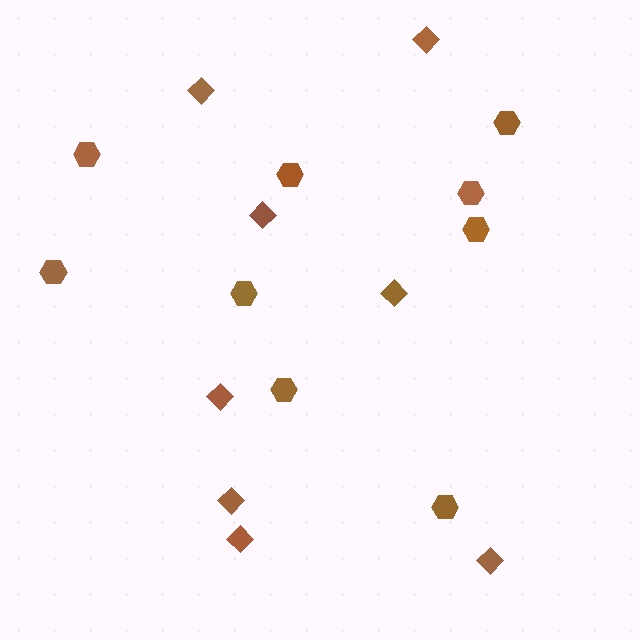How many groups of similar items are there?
There are 2 groups: one group of diamonds (8) and one group of hexagons (9).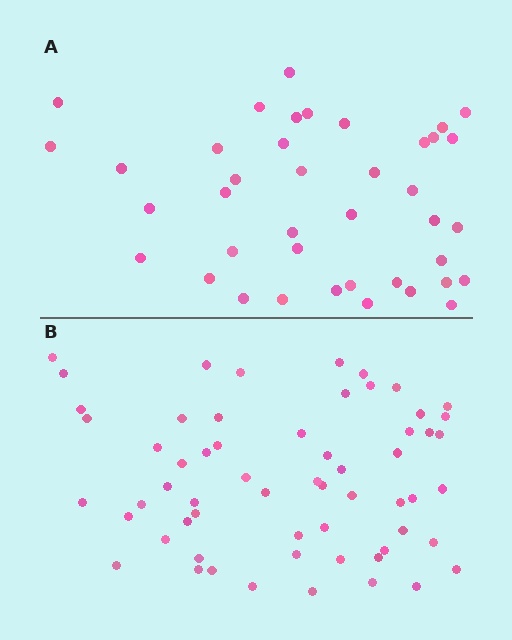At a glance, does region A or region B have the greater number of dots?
Region B (the bottom region) has more dots.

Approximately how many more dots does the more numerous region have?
Region B has approximately 20 more dots than region A.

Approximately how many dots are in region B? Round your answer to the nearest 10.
About 60 dots.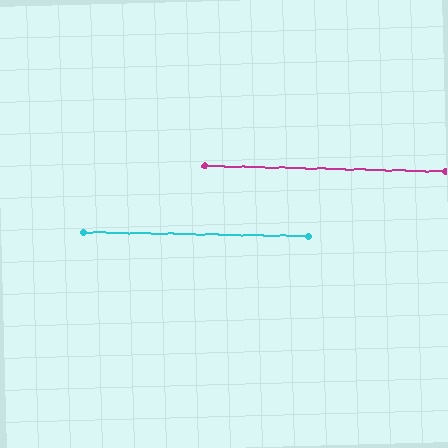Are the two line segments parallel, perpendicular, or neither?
Parallel — their directions differ by only 0.1°.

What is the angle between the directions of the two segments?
Approximately 0 degrees.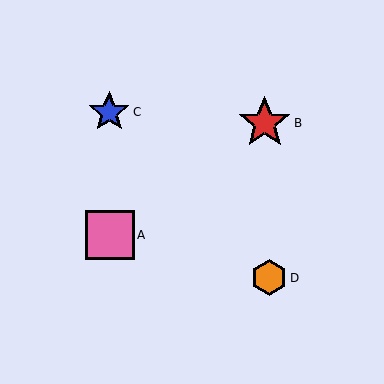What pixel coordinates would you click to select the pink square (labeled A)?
Click at (110, 235) to select the pink square A.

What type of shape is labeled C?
Shape C is a blue star.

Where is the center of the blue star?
The center of the blue star is at (109, 112).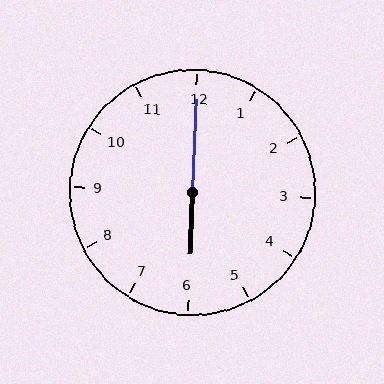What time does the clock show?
6:00.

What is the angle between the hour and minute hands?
Approximately 180 degrees.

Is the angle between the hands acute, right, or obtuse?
It is obtuse.